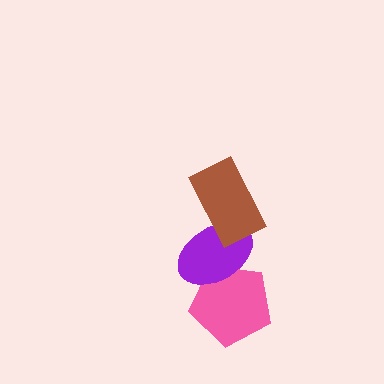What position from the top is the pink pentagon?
The pink pentagon is 3rd from the top.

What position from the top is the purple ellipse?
The purple ellipse is 2nd from the top.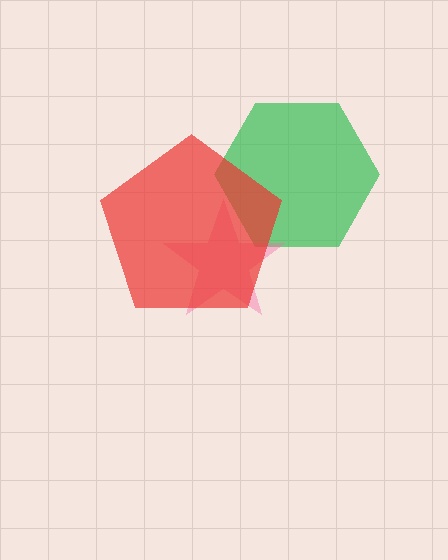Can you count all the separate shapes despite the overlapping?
Yes, there are 3 separate shapes.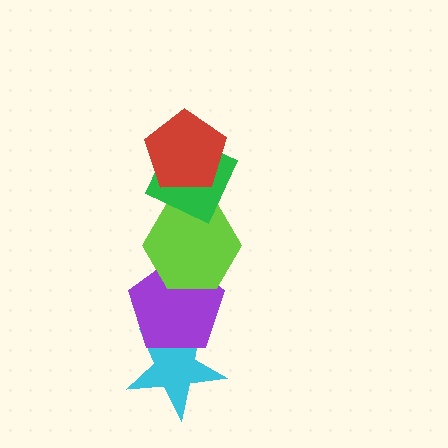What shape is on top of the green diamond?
The red pentagon is on top of the green diamond.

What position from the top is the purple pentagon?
The purple pentagon is 4th from the top.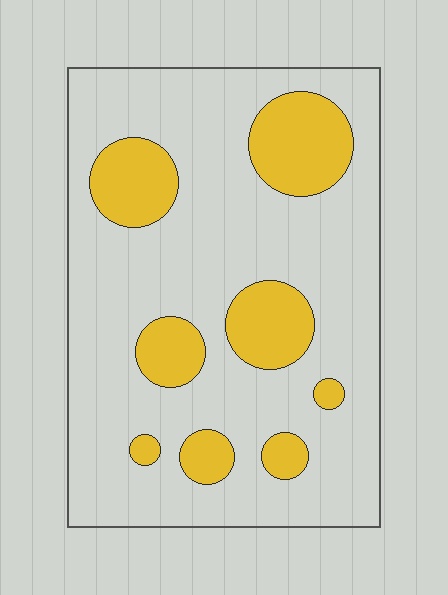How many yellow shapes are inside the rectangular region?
8.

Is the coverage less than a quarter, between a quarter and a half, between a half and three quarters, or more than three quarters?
Less than a quarter.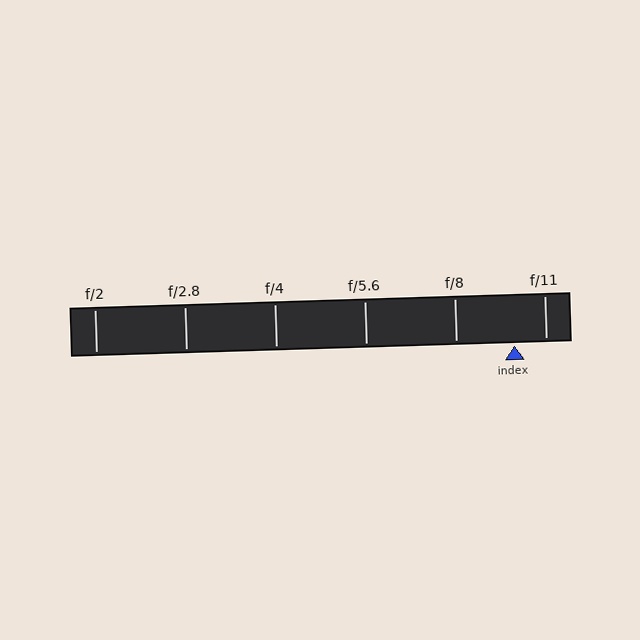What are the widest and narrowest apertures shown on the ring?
The widest aperture shown is f/2 and the narrowest is f/11.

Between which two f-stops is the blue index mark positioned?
The index mark is between f/8 and f/11.